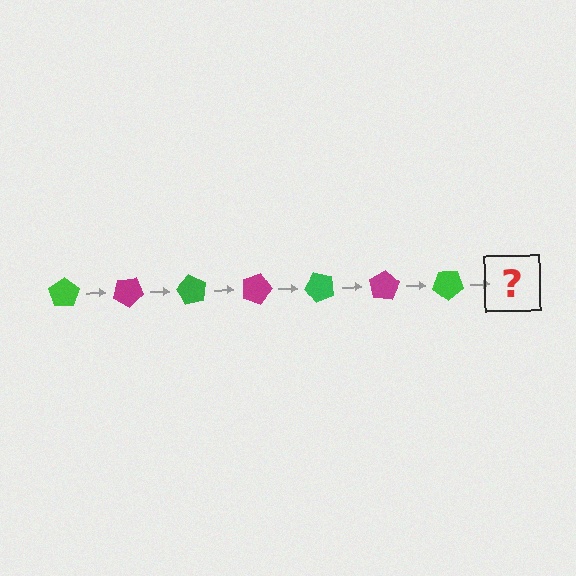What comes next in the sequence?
The next element should be a magenta pentagon, rotated 210 degrees from the start.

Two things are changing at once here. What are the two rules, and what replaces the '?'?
The two rules are that it rotates 30 degrees each step and the color cycles through green and magenta. The '?' should be a magenta pentagon, rotated 210 degrees from the start.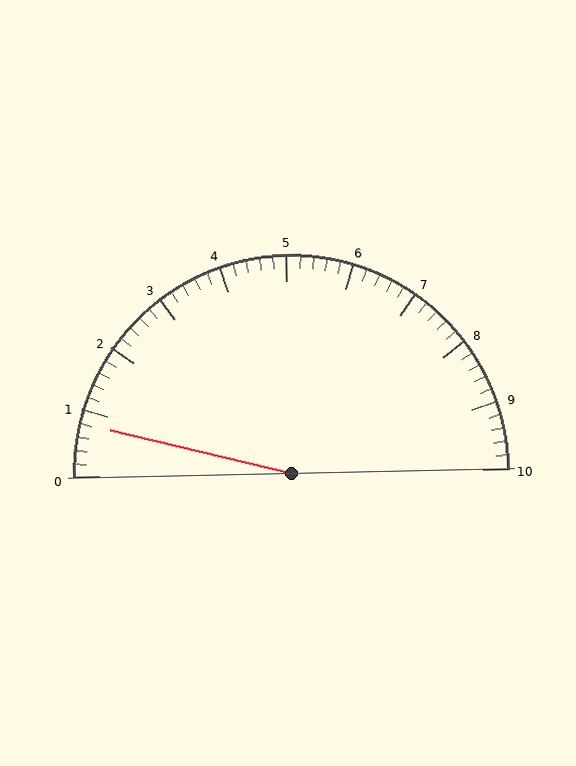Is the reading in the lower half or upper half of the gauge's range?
The reading is in the lower half of the range (0 to 10).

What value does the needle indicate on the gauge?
The needle indicates approximately 0.8.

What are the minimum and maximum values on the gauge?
The gauge ranges from 0 to 10.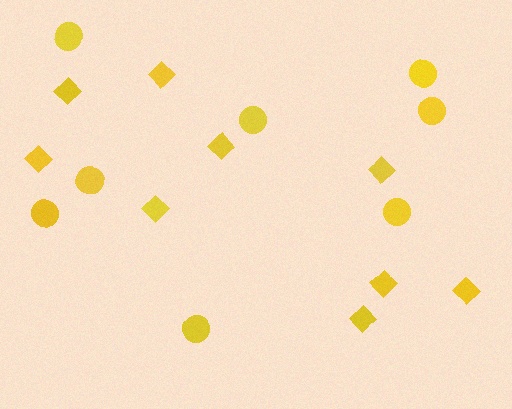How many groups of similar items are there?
There are 2 groups: one group of circles (8) and one group of diamonds (9).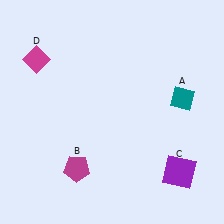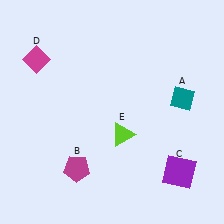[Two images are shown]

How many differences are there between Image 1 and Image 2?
There is 1 difference between the two images.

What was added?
A lime triangle (E) was added in Image 2.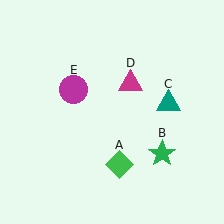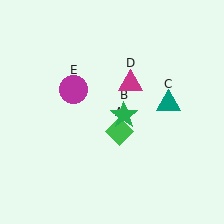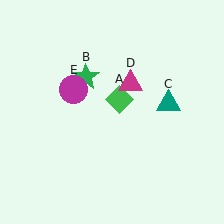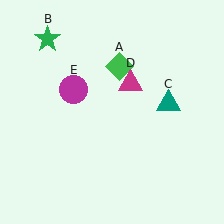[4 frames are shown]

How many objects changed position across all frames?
2 objects changed position: green diamond (object A), green star (object B).